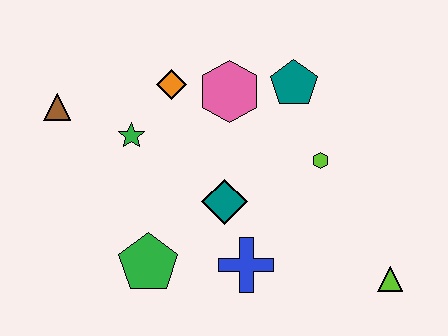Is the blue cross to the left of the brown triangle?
No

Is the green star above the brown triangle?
No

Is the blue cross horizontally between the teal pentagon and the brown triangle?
Yes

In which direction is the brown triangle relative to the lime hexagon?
The brown triangle is to the left of the lime hexagon.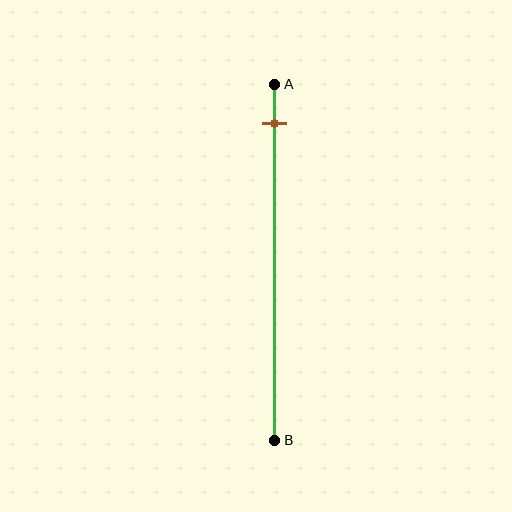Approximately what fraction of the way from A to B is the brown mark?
The brown mark is approximately 10% of the way from A to B.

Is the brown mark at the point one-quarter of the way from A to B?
No, the mark is at about 10% from A, not at the 25% one-quarter point.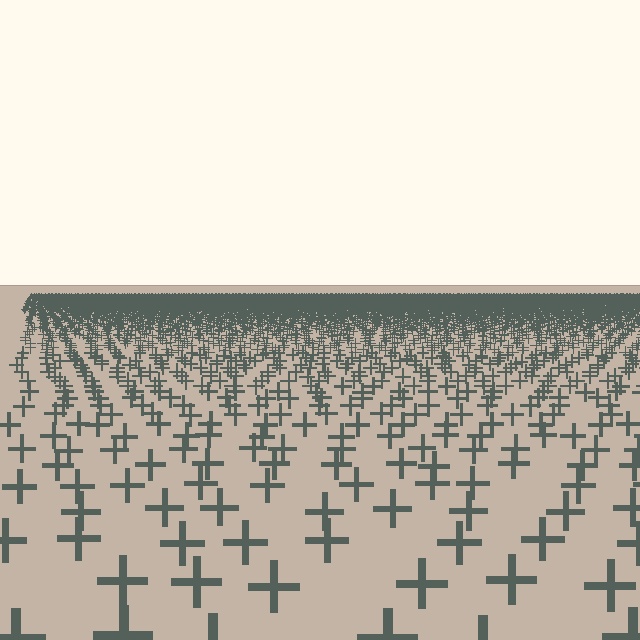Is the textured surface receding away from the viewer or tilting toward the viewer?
The surface is receding away from the viewer. Texture elements get smaller and denser toward the top.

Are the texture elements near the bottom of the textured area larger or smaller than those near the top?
Larger. Near the bottom, elements are closer to the viewer and appear at a bigger on-screen size.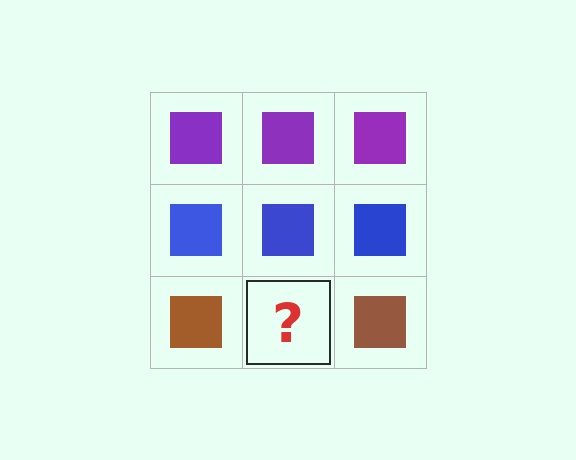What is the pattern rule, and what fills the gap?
The rule is that each row has a consistent color. The gap should be filled with a brown square.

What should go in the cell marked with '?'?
The missing cell should contain a brown square.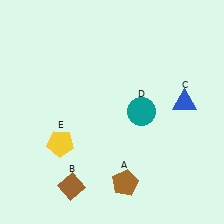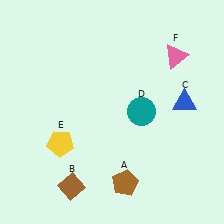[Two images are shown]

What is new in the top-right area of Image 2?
A pink triangle (F) was added in the top-right area of Image 2.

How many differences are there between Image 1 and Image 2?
There is 1 difference between the two images.